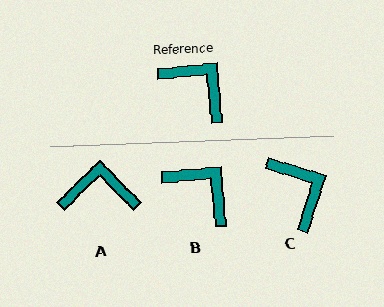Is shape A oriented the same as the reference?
No, it is off by about 39 degrees.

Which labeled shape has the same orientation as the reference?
B.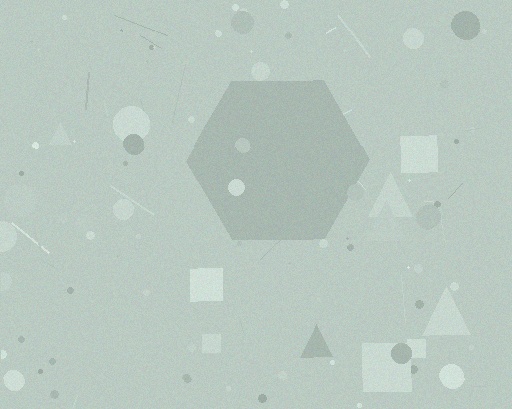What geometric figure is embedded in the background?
A hexagon is embedded in the background.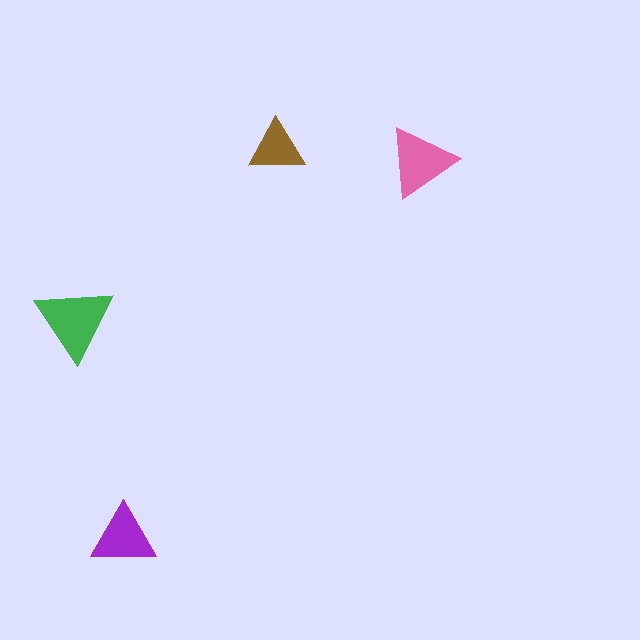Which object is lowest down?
The purple triangle is bottommost.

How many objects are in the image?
There are 4 objects in the image.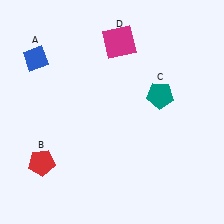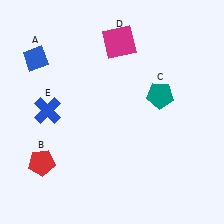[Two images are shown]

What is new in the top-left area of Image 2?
A blue cross (E) was added in the top-left area of Image 2.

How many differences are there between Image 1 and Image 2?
There is 1 difference between the two images.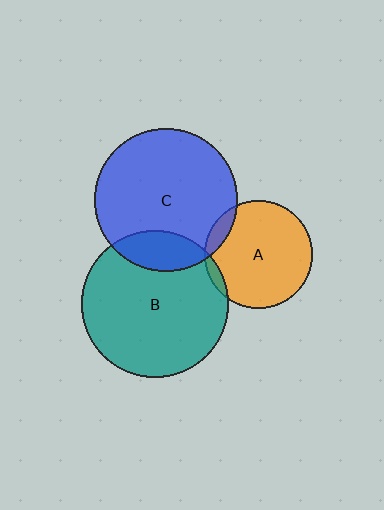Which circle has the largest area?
Circle B (teal).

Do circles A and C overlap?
Yes.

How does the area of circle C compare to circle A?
Approximately 1.8 times.